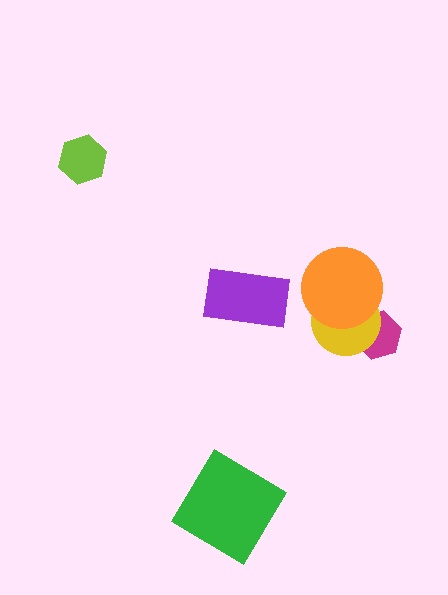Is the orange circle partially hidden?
No, no other shape covers it.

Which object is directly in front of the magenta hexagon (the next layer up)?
The yellow circle is directly in front of the magenta hexagon.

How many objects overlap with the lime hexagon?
0 objects overlap with the lime hexagon.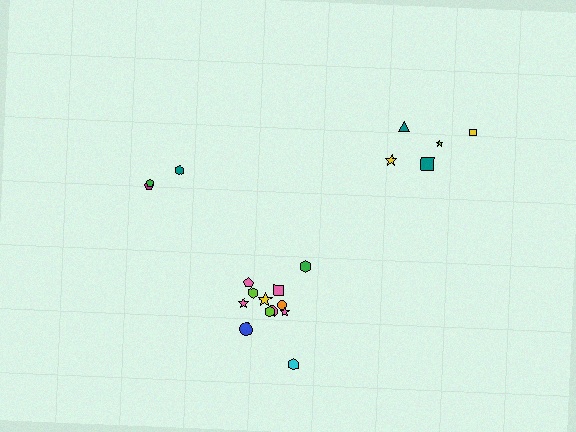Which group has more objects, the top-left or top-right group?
The top-right group.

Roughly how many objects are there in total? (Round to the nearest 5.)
Roughly 20 objects in total.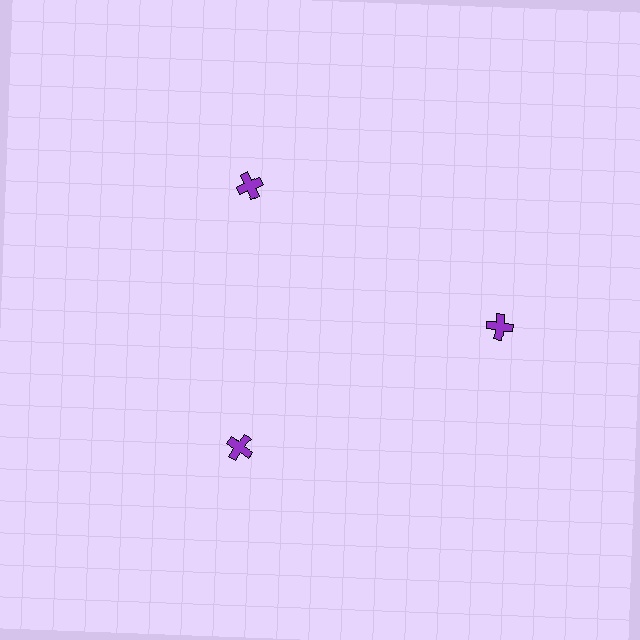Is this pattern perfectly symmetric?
No. The 3 purple crosses are arranged in a ring, but one element near the 3 o'clock position is pushed outward from the center, breaking the 3-fold rotational symmetry.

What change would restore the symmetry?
The symmetry would be restored by moving it inward, back onto the ring so that all 3 crosses sit at equal angles and equal distance from the center.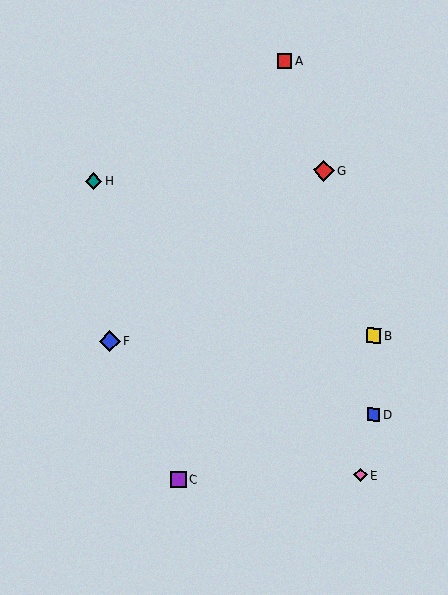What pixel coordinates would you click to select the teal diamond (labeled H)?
Click at (93, 181) to select the teal diamond H.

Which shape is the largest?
The red diamond (labeled G) is the largest.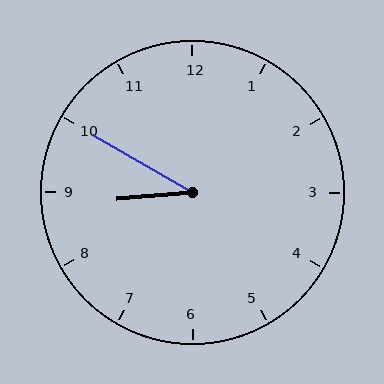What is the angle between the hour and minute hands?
Approximately 35 degrees.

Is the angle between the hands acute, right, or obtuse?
It is acute.